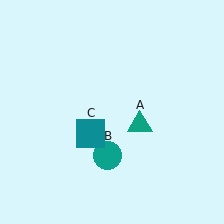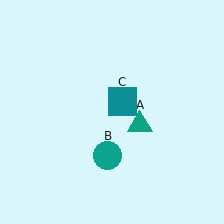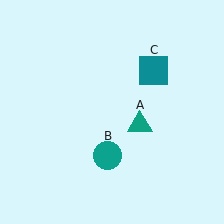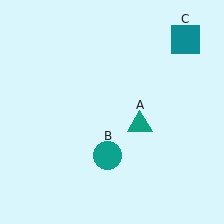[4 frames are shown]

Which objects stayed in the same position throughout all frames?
Teal triangle (object A) and teal circle (object B) remained stationary.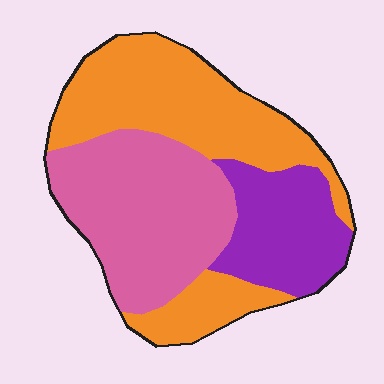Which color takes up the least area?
Purple, at roughly 20%.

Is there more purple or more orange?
Orange.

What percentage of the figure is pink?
Pink takes up about three eighths (3/8) of the figure.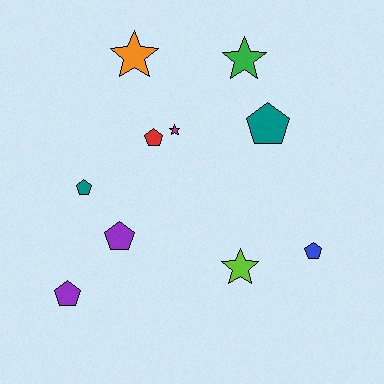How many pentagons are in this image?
There are 6 pentagons.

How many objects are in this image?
There are 10 objects.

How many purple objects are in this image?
There are 2 purple objects.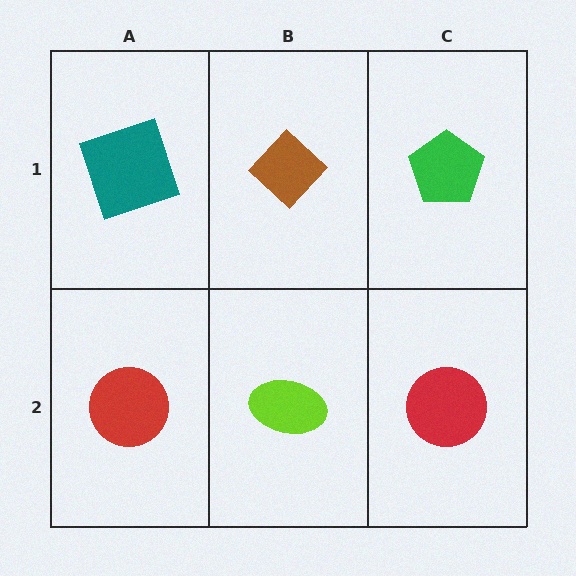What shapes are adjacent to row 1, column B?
A lime ellipse (row 2, column B), a teal square (row 1, column A), a green pentagon (row 1, column C).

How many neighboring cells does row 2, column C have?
2.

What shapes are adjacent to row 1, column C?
A red circle (row 2, column C), a brown diamond (row 1, column B).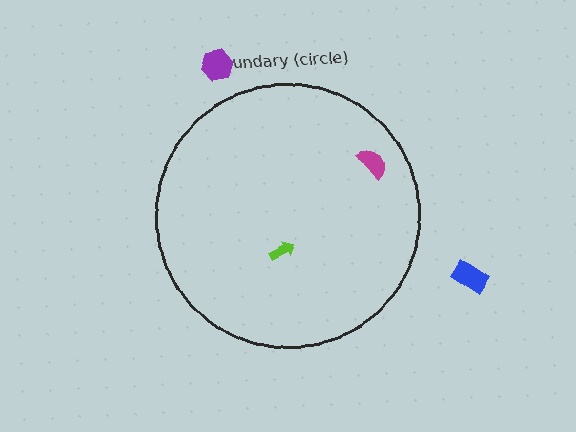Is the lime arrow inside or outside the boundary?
Inside.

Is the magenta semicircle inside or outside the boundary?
Inside.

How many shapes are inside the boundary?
2 inside, 2 outside.